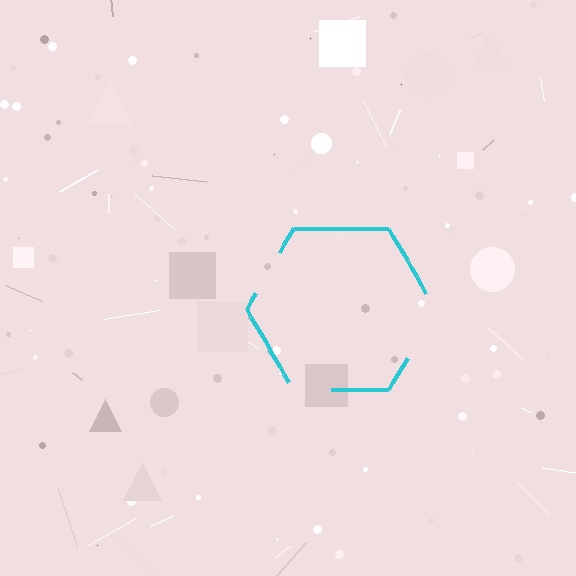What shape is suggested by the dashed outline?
The dashed outline suggests a hexagon.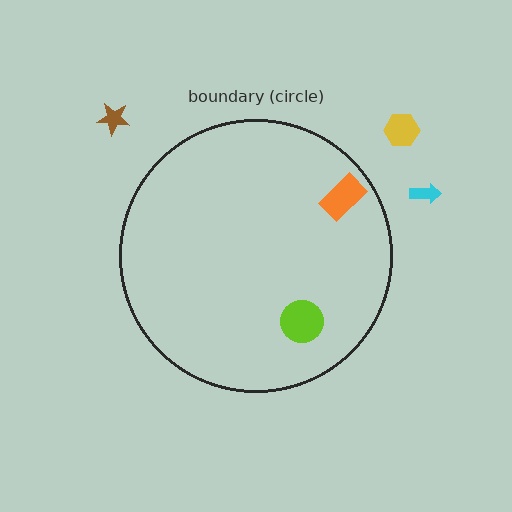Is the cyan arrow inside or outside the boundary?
Outside.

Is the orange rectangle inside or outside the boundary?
Inside.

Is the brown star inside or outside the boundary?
Outside.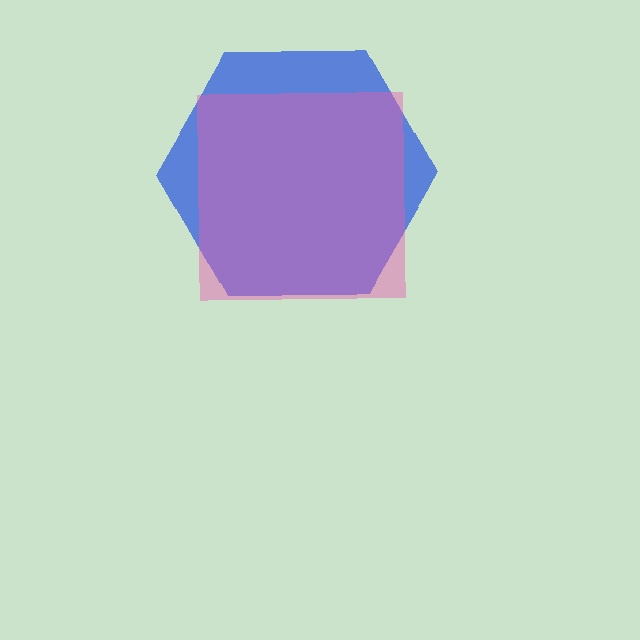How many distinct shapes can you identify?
There are 2 distinct shapes: a blue hexagon, a pink square.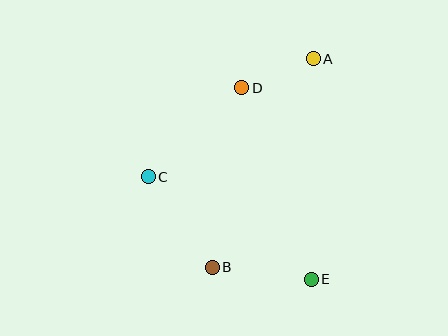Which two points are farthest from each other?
Points A and B are farthest from each other.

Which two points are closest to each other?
Points A and D are closest to each other.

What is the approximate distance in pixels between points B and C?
The distance between B and C is approximately 111 pixels.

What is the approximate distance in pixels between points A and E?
The distance between A and E is approximately 220 pixels.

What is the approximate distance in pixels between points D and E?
The distance between D and E is approximately 204 pixels.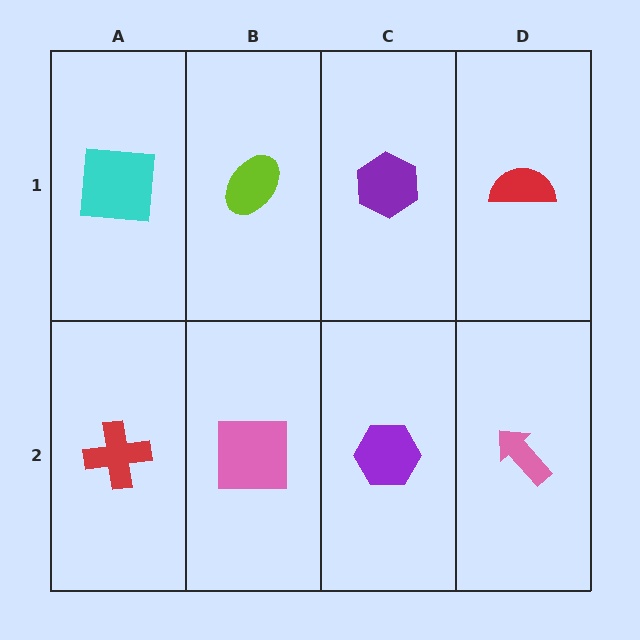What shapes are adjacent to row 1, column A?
A red cross (row 2, column A), a lime ellipse (row 1, column B).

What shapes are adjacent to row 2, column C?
A purple hexagon (row 1, column C), a pink square (row 2, column B), a pink arrow (row 2, column D).